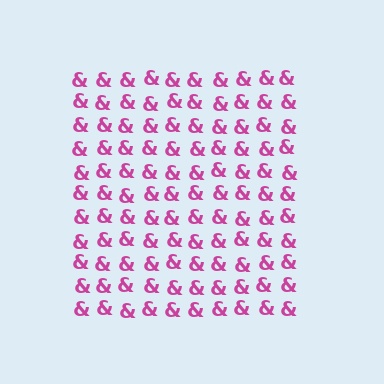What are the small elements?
The small elements are ampersands.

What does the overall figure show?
The overall figure shows a square.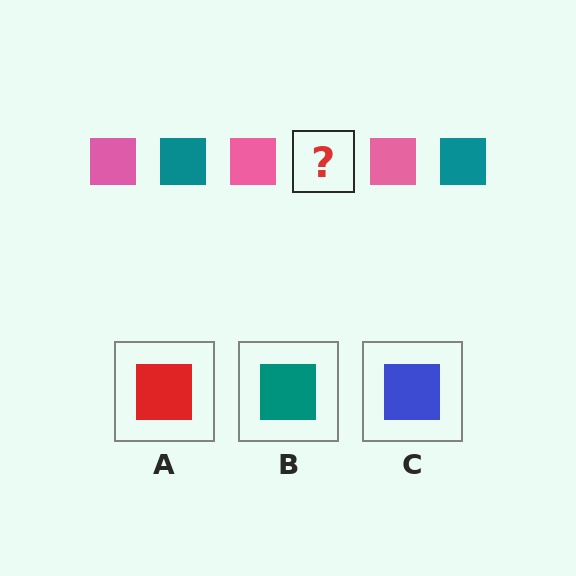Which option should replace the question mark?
Option B.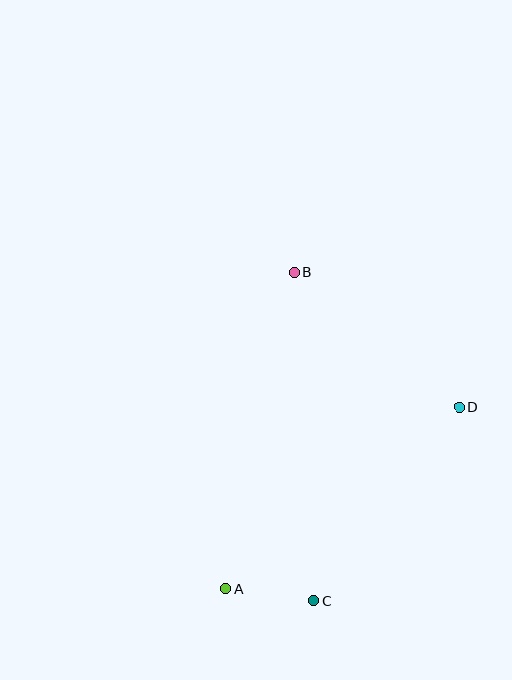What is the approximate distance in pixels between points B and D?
The distance between B and D is approximately 213 pixels.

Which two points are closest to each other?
Points A and C are closest to each other.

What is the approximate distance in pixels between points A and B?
The distance between A and B is approximately 324 pixels.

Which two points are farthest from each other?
Points B and C are farthest from each other.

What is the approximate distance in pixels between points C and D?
The distance between C and D is approximately 243 pixels.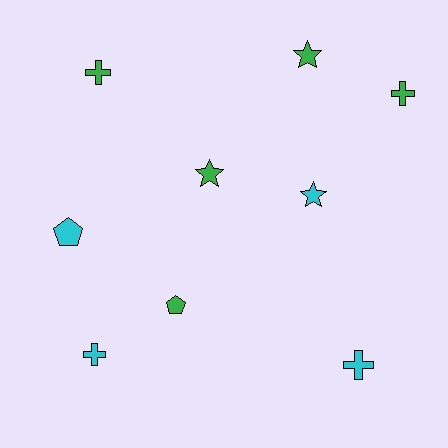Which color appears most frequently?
Green, with 5 objects.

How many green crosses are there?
There are 2 green crosses.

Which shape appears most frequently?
Cross, with 4 objects.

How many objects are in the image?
There are 9 objects.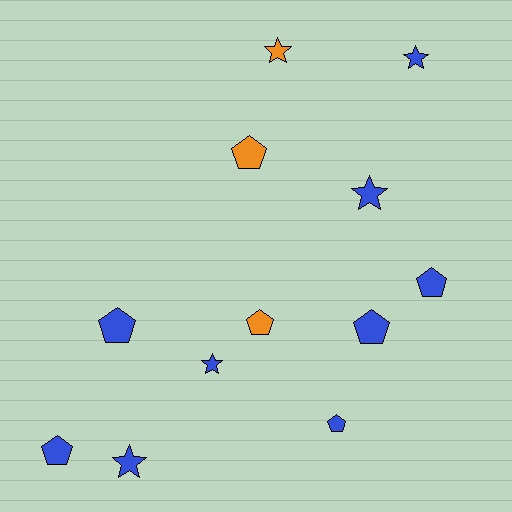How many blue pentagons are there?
There are 5 blue pentagons.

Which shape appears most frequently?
Pentagon, with 7 objects.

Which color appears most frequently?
Blue, with 9 objects.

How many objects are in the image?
There are 12 objects.